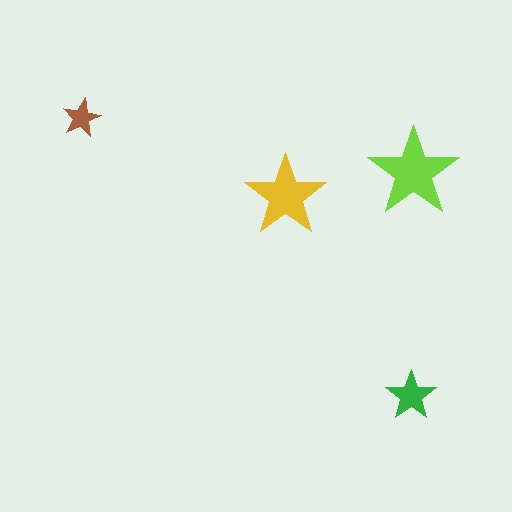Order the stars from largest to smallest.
the lime one, the yellow one, the green one, the brown one.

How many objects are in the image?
There are 4 objects in the image.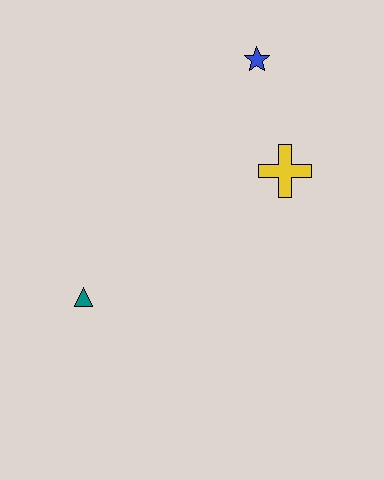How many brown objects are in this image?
There are no brown objects.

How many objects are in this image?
There are 3 objects.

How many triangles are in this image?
There is 1 triangle.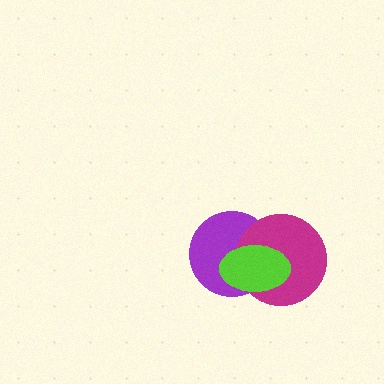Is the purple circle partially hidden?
Yes, it is partially covered by another shape.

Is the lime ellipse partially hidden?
No, no other shape covers it.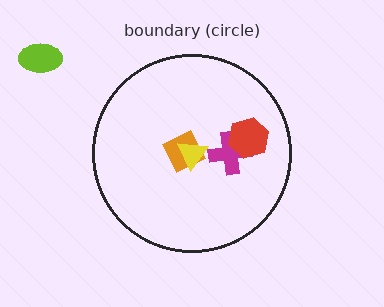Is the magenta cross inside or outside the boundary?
Inside.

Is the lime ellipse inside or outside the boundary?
Outside.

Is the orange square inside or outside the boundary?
Inside.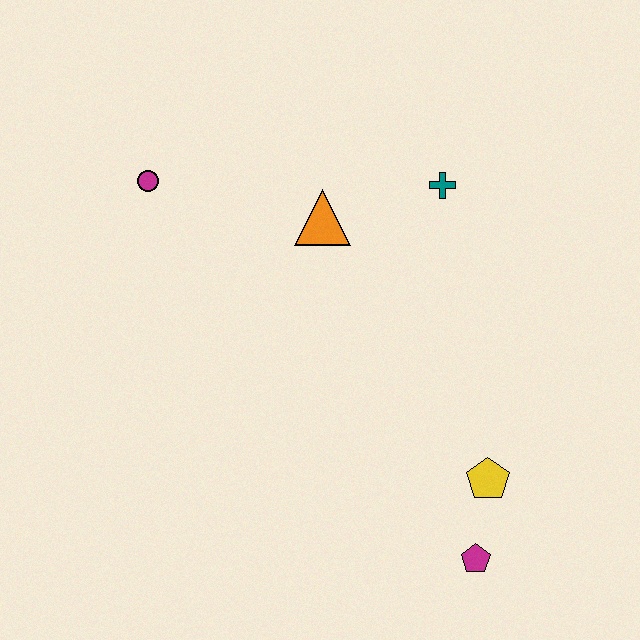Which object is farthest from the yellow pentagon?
The magenta circle is farthest from the yellow pentagon.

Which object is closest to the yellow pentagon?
The magenta pentagon is closest to the yellow pentagon.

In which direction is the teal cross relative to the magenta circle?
The teal cross is to the right of the magenta circle.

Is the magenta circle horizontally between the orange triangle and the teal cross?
No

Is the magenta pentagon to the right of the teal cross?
Yes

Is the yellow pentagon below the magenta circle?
Yes